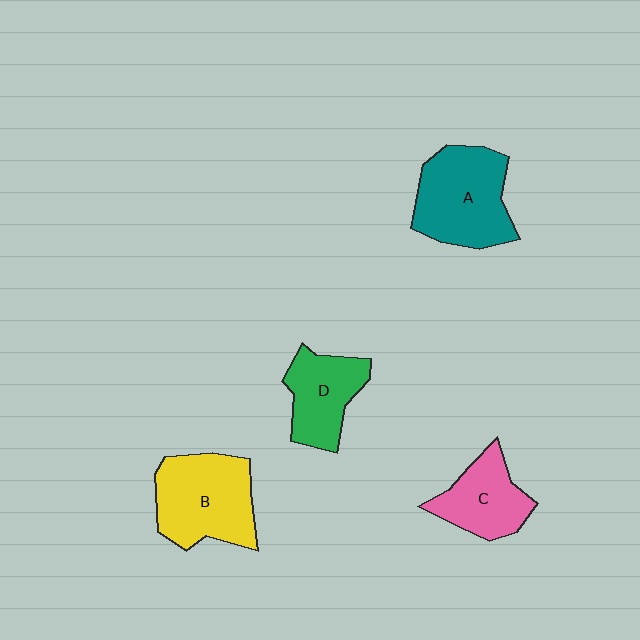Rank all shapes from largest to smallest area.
From largest to smallest: A (teal), B (yellow), D (green), C (pink).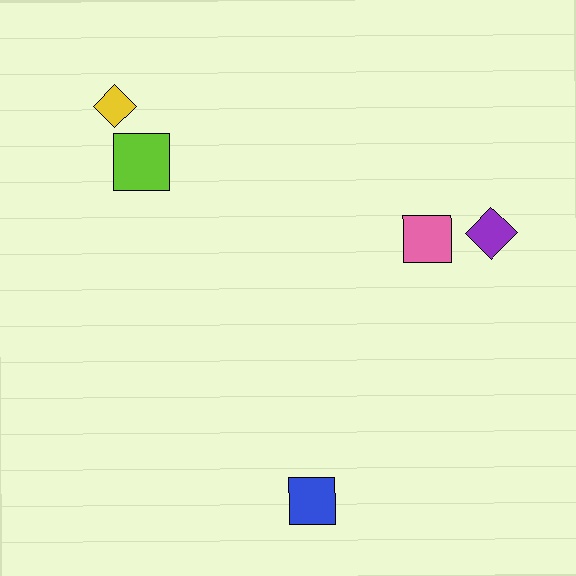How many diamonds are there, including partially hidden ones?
There are 2 diamonds.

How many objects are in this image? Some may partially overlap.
There are 5 objects.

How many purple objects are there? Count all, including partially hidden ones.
There is 1 purple object.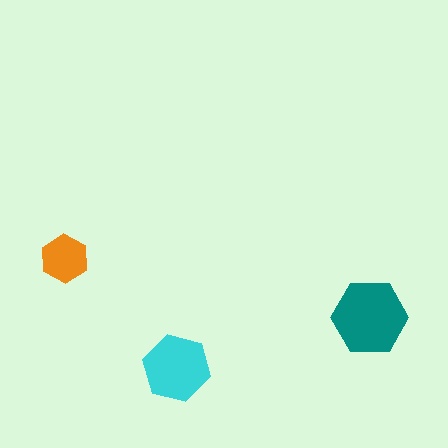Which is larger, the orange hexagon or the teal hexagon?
The teal one.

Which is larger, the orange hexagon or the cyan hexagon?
The cyan one.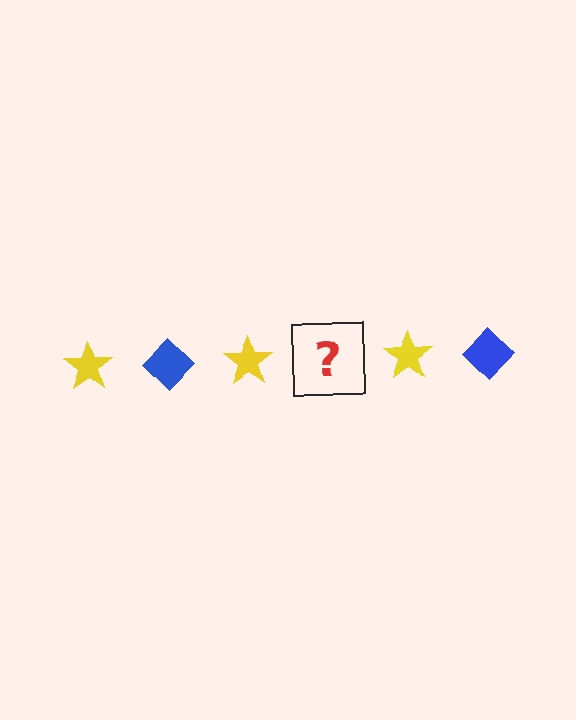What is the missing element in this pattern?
The missing element is a blue diamond.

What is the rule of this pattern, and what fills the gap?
The rule is that the pattern alternates between yellow star and blue diamond. The gap should be filled with a blue diamond.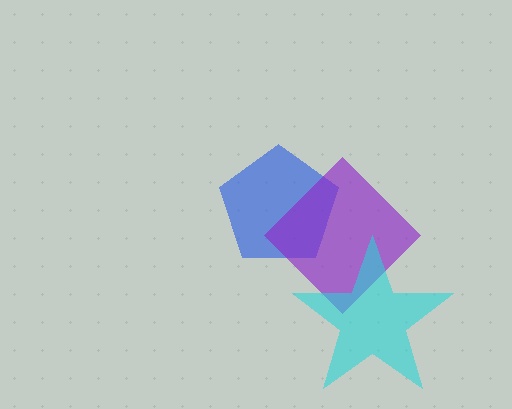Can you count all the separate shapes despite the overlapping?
Yes, there are 3 separate shapes.